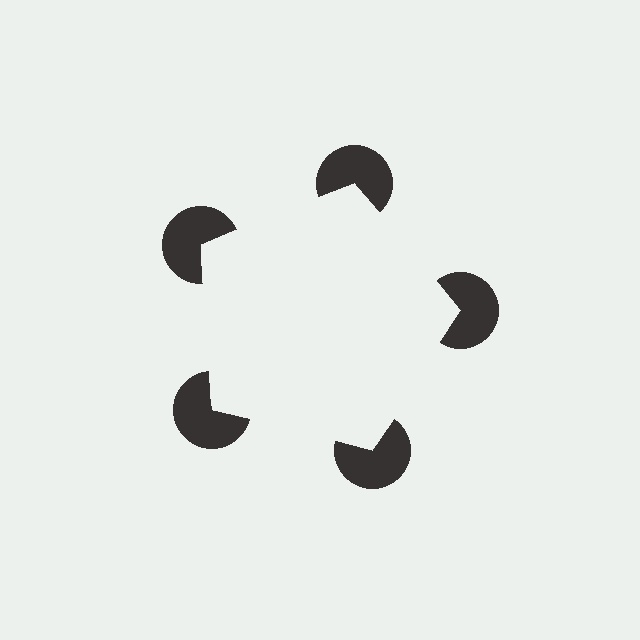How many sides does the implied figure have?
5 sides.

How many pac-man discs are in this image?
There are 5 — one at each vertex of the illusory pentagon.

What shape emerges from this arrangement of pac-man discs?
An illusory pentagon — its edges are inferred from the aligned wedge cuts in the pac-man discs, not physically drawn.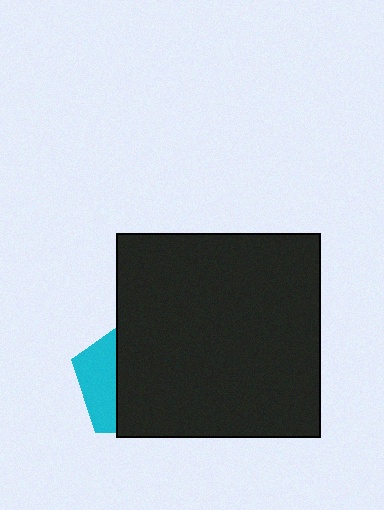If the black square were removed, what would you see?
You would see the complete cyan pentagon.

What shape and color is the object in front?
The object in front is a black square.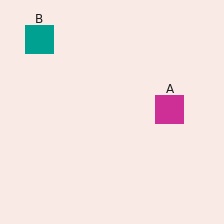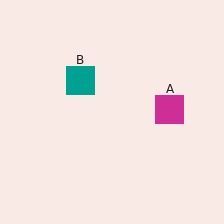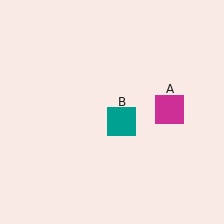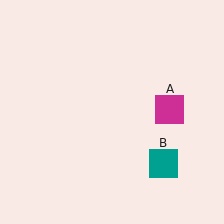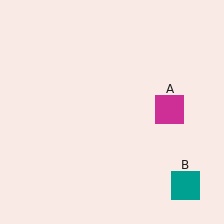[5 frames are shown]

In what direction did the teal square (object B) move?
The teal square (object B) moved down and to the right.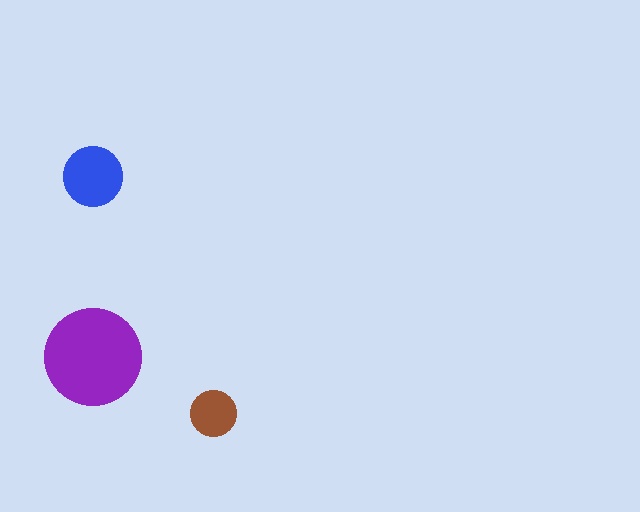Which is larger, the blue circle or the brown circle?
The blue one.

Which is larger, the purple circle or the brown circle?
The purple one.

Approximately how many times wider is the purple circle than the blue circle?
About 1.5 times wider.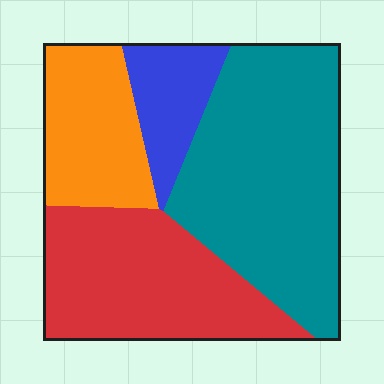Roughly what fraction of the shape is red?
Red covers roughly 30% of the shape.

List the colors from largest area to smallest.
From largest to smallest: teal, red, orange, blue.